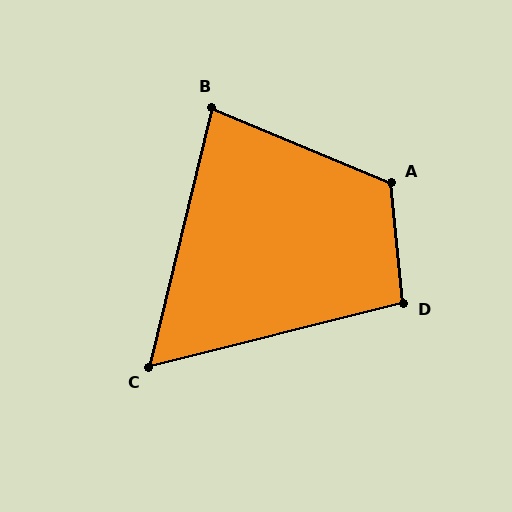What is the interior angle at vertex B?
Approximately 81 degrees (acute).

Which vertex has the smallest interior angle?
C, at approximately 62 degrees.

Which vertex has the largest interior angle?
A, at approximately 118 degrees.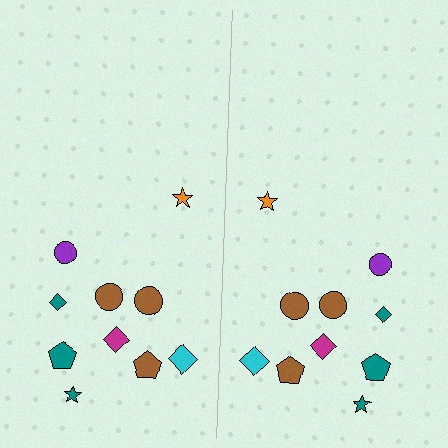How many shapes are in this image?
There are 20 shapes in this image.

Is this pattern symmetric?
Yes, this pattern has bilateral (reflection) symmetry.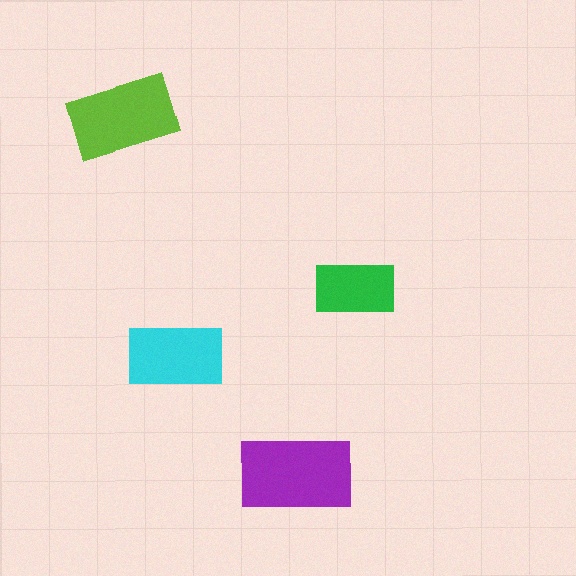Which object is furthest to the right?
The green rectangle is rightmost.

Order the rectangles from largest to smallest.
the purple one, the lime one, the cyan one, the green one.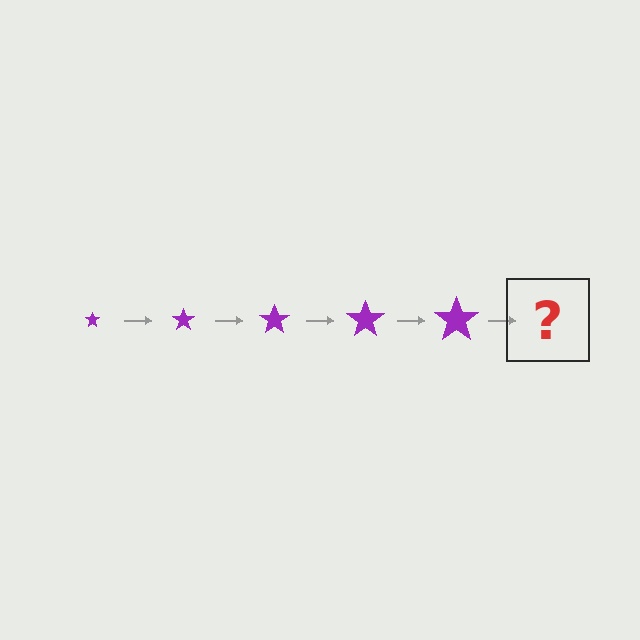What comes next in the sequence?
The next element should be a purple star, larger than the previous one.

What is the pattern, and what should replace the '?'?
The pattern is that the star gets progressively larger each step. The '?' should be a purple star, larger than the previous one.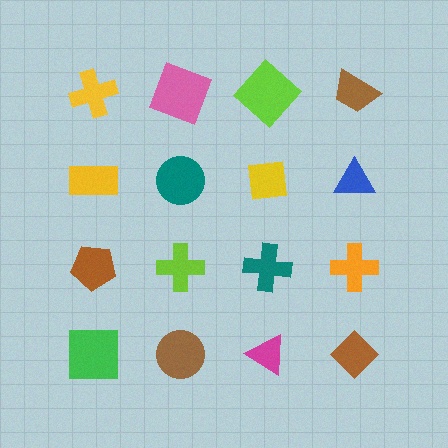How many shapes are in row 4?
4 shapes.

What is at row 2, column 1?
A yellow rectangle.